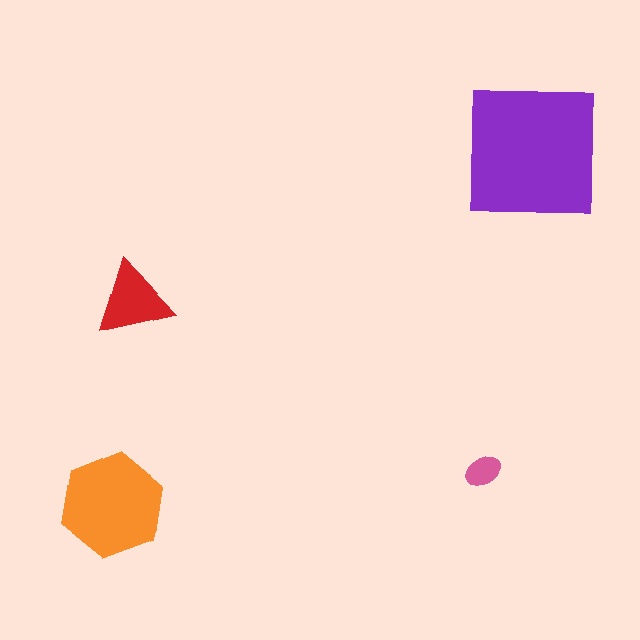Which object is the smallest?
The pink ellipse.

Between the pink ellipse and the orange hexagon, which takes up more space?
The orange hexagon.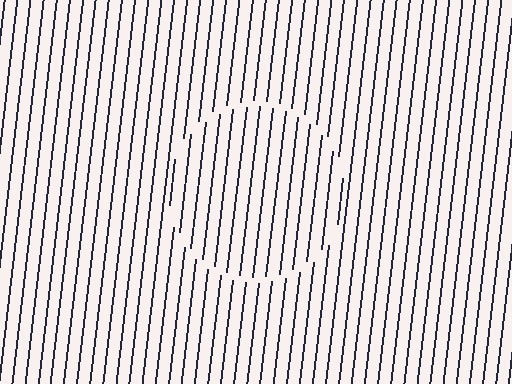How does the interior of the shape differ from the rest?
The interior of the shape contains the same grating, shifted by half a period — the contour is defined by the phase discontinuity where line-ends from the inner and outer gratings abut.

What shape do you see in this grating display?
An illusory circle. The interior of the shape contains the same grating, shifted by half a period — the contour is defined by the phase discontinuity where line-ends from the inner and outer gratings abut.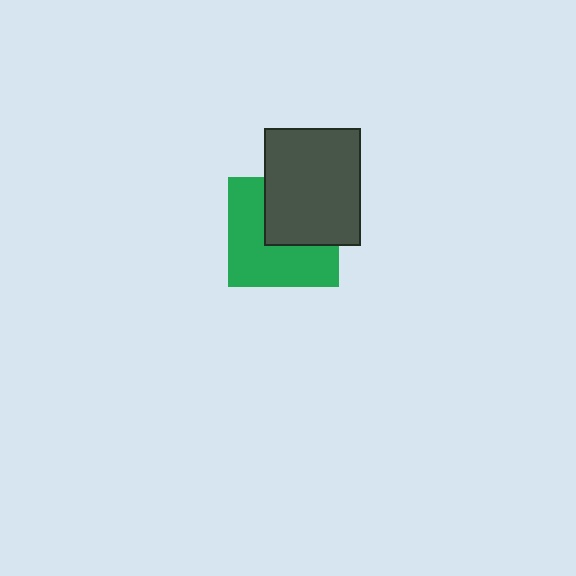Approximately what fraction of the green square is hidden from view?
Roughly 42% of the green square is hidden behind the dark gray rectangle.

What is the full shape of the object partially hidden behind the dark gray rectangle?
The partially hidden object is a green square.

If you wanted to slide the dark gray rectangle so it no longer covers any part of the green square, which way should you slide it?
Slide it toward the upper-right — that is the most direct way to separate the two shapes.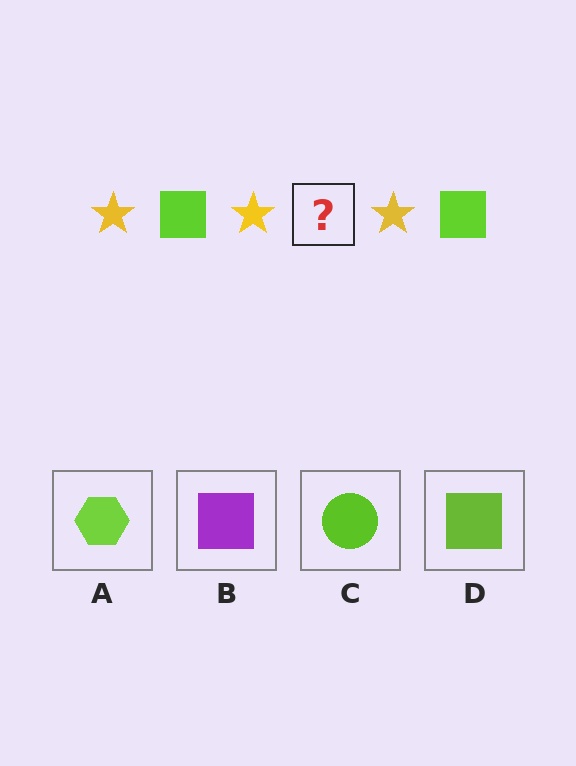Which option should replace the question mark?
Option D.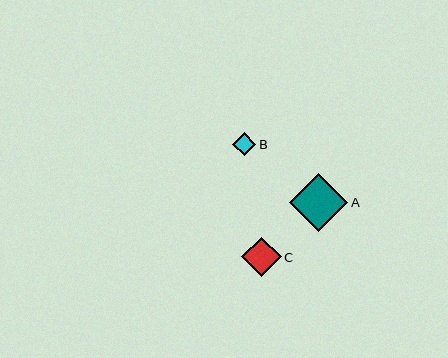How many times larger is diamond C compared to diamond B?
Diamond C is approximately 1.7 times the size of diamond B.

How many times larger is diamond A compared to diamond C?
Diamond A is approximately 1.5 times the size of diamond C.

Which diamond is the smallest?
Diamond B is the smallest with a size of approximately 23 pixels.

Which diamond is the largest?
Diamond A is the largest with a size of approximately 59 pixels.